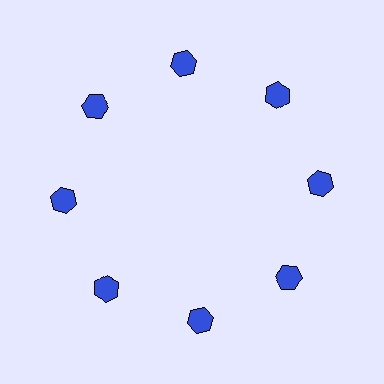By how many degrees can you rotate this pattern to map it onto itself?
The pattern maps onto itself every 45 degrees of rotation.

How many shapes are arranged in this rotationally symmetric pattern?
There are 8 shapes, arranged in 8 groups of 1.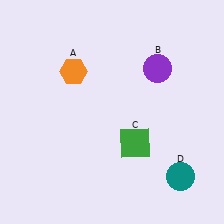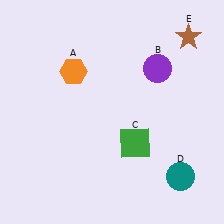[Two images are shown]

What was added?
A brown star (E) was added in Image 2.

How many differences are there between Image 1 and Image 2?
There is 1 difference between the two images.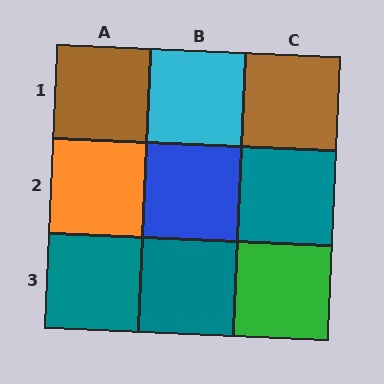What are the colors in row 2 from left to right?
Orange, blue, teal.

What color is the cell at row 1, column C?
Brown.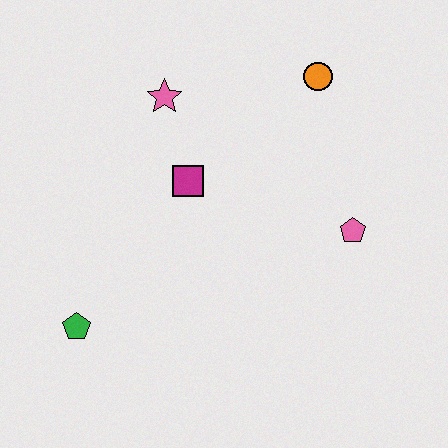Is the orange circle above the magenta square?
Yes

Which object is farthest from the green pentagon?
The orange circle is farthest from the green pentagon.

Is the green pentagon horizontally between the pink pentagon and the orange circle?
No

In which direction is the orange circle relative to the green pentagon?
The orange circle is above the green pentagon.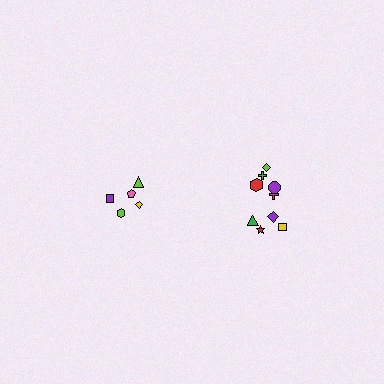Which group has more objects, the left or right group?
The right group.